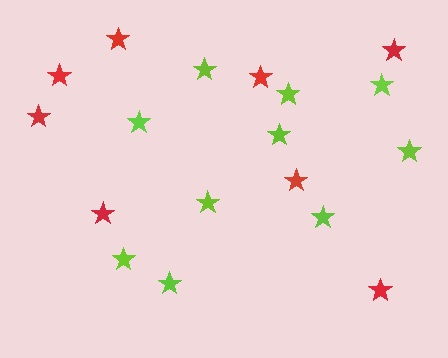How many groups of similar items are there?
There are 2 groups: one group of lime stars (10) and one group of red stars (8).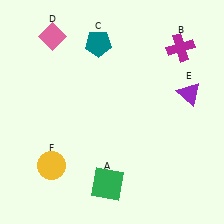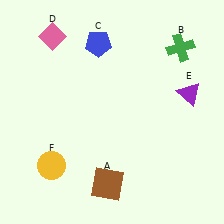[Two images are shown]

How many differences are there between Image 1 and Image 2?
There are 3 differences between the two images.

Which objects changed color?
A changed from green to brown. B changed from magenta to green. C changed from teal to blue.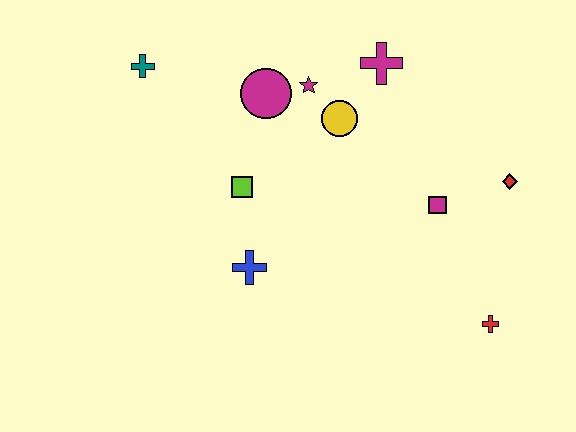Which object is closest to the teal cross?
The magenta circle is closest to the teal cross.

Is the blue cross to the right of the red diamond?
No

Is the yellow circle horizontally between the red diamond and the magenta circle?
Yes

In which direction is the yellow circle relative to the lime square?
The yellow circle is to the right of the lime square.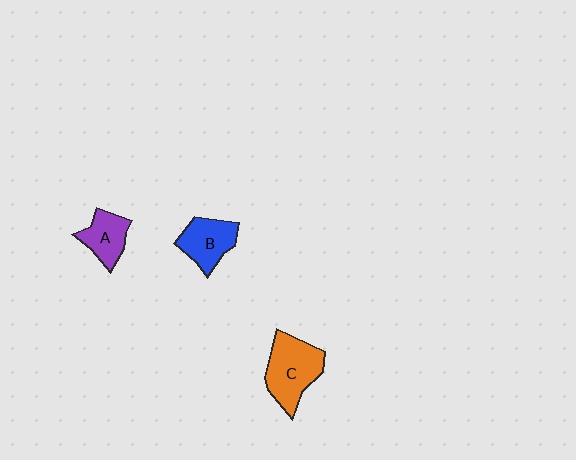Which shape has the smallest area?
Shape A (purple).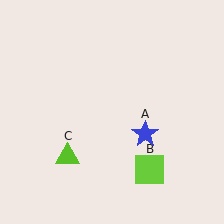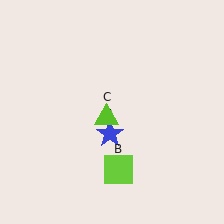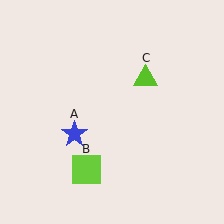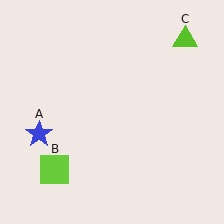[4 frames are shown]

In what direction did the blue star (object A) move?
The blue star (object A) moved left.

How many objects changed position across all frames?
3 objects changed position: blue star (object A), lime square (object B), lime triangle (object C).